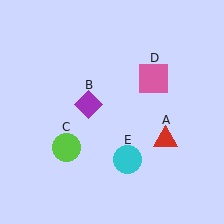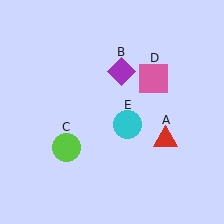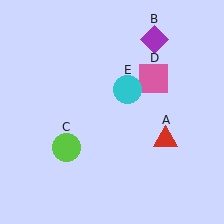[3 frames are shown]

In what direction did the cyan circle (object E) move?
The cyan circle (object E) moved up.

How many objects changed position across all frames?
2 objects changed position: purple diamond (object B), cyan circle (object E).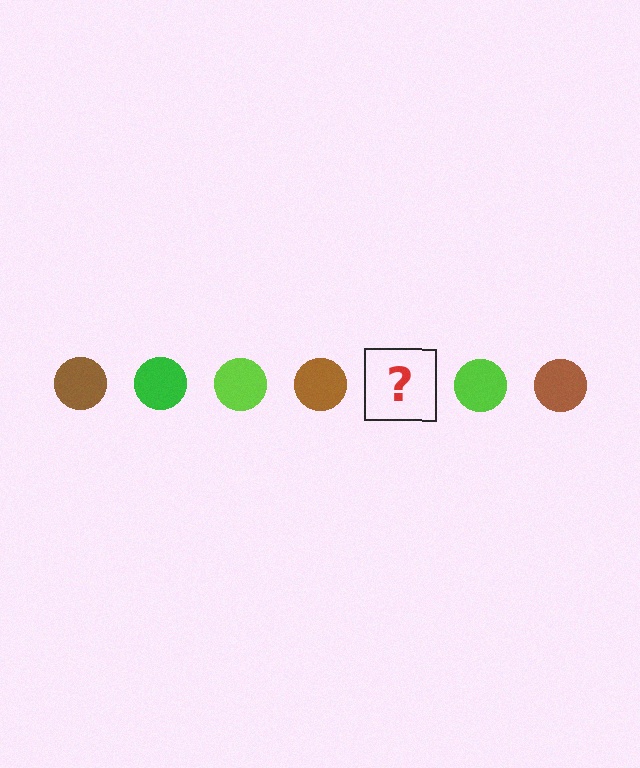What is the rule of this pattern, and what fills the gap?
The rule is that the pattern cycles through brown, green, lime circles. The gap should be filled with a green circle.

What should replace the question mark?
The question mark should be replaced with a green circle.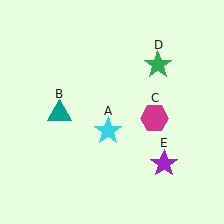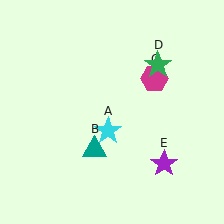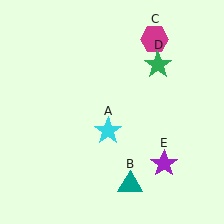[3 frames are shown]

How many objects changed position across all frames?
2 objects changed position: teal triangle (object B), magenta hexagon (object C).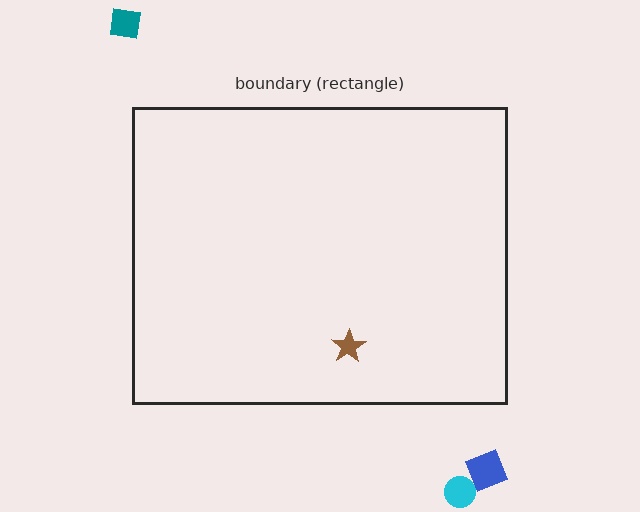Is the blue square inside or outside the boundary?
Outside.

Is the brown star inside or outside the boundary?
Inside.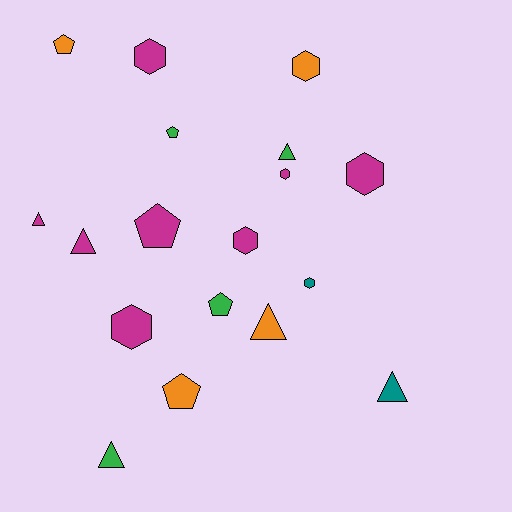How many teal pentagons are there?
There are no teal pentagons.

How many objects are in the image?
There are 18 objects.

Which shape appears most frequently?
Hexagon, with 7 objects.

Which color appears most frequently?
Magenta, with 8 objects.